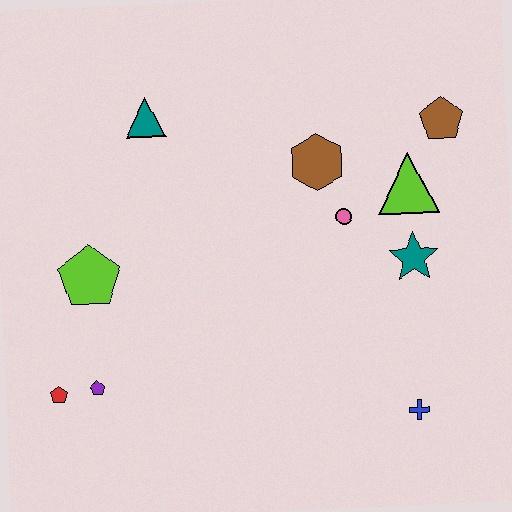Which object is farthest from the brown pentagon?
The red pentagon is farthest from the brown pentagon.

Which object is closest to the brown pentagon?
The lime triangle is closest to the brown pentagon.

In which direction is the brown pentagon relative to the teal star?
The brown pentagon is above the teal star.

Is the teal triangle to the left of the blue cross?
Yes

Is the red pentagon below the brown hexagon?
Yes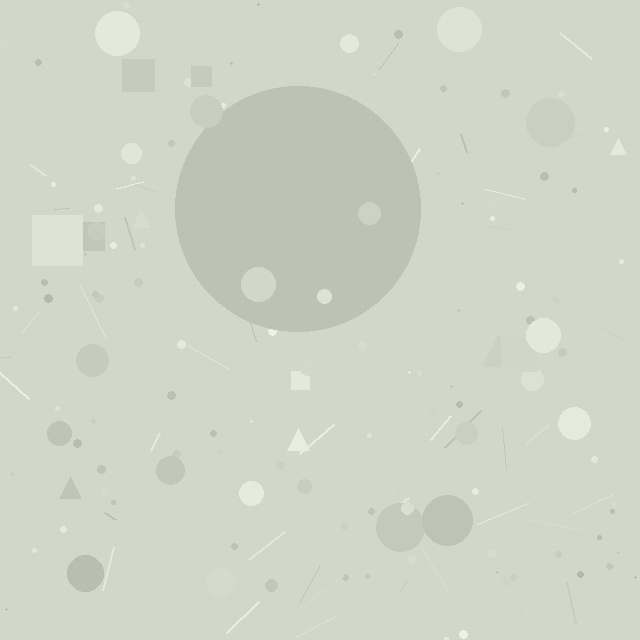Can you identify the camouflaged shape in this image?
The camouflaged shape is a circle.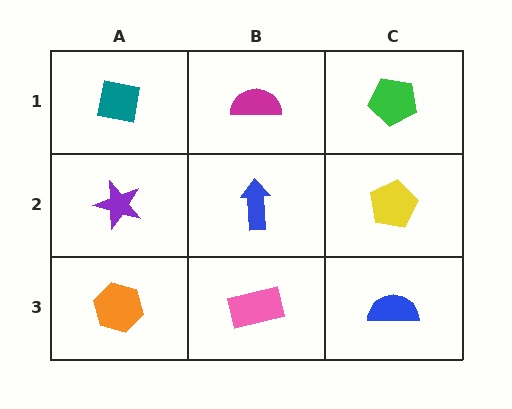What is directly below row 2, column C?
A blue semicircle.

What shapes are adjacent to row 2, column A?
A teal square (row 1, column A), an orange hexagon (row 3, column A), a blue arrow (row 2, column B).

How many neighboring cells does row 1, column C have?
2.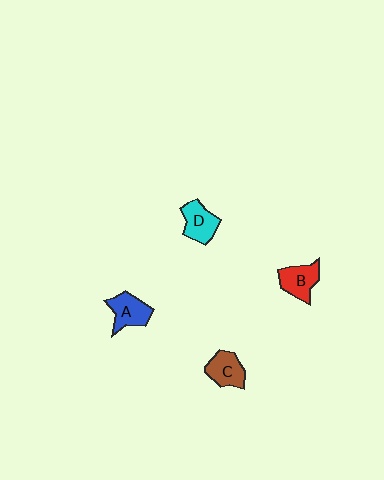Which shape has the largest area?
Shape B (red).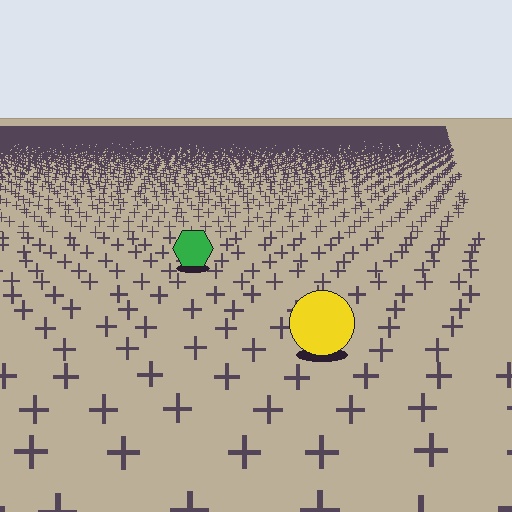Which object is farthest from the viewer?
The green hexagon is farthest from the viewer. It appears smaller and the ground texture around it is denser.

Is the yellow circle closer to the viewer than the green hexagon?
Yes. The yellow circle is closer — you can tell from the texture gradient: the ground texture is coarser near it.